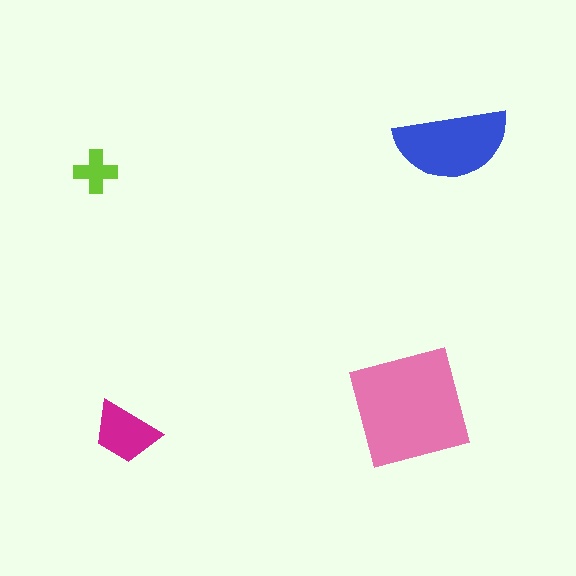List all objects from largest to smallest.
The pink square, the blue semicircle, the magenta trapezoid, the lime cross.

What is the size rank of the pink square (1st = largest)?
1st.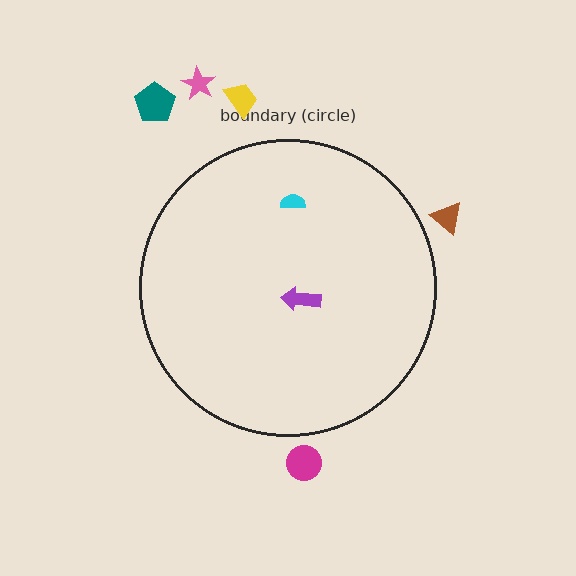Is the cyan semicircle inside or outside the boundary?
Inside.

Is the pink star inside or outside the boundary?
Outside.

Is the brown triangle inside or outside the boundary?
Outside.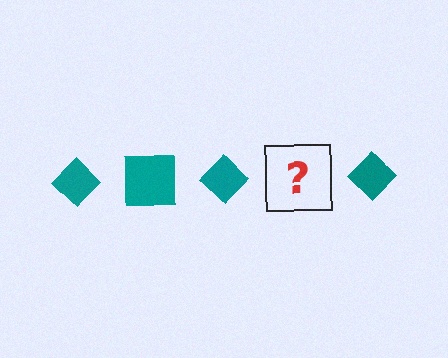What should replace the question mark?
The question mark should be replaced with a teal square.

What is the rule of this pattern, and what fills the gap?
The rule is that the pattern cycles through diamond, square shapes in teal. The gap should be filled with a teal square.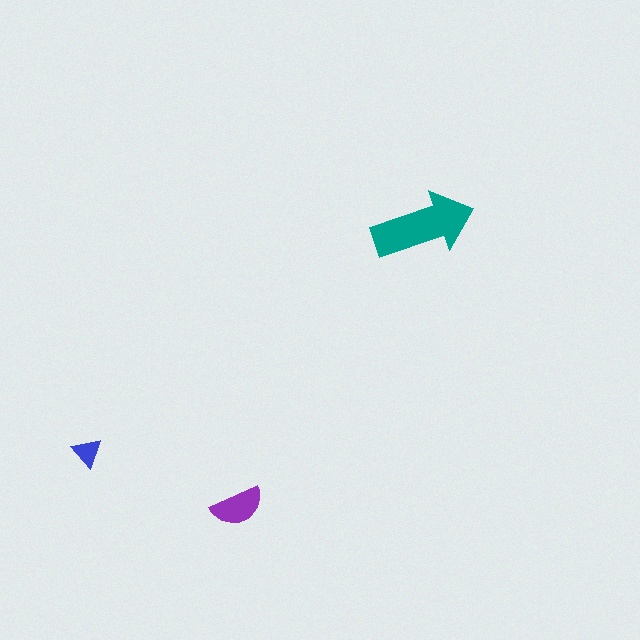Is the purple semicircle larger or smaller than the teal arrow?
Smaller.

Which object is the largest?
The teal arrow.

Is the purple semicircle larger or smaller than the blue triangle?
Larger.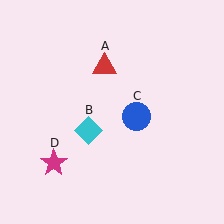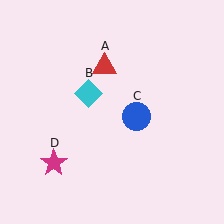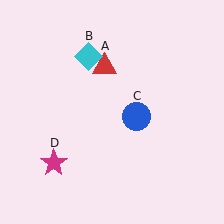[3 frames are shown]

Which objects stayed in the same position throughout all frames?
Red triangle (object A) and blue circle (object C) and magenta star (object D) remained stationary.